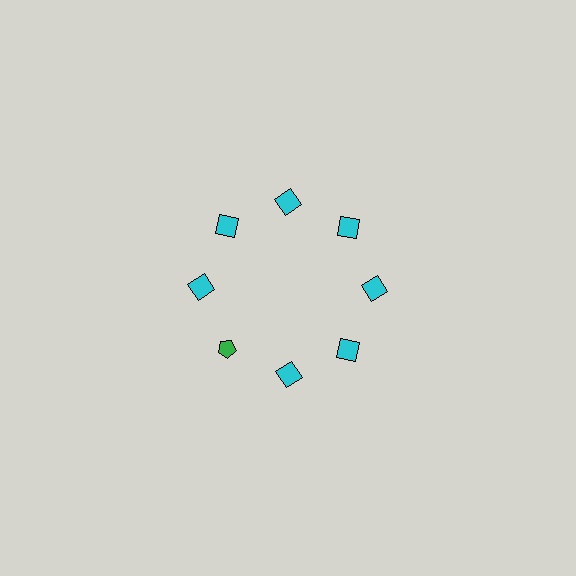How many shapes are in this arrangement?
There are 8 shapes arranged in a ring pattern.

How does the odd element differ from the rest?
It differs in both color (green instead of cyan) and shape (pentagon instead of square).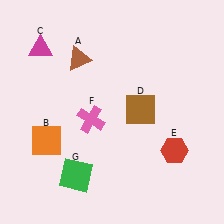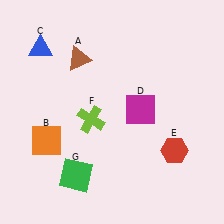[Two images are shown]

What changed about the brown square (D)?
In Image 1, D is brown. In Image 2, it changed to magenta.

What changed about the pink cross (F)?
In Image 1, F is pink. In Image 2, it changed to lime.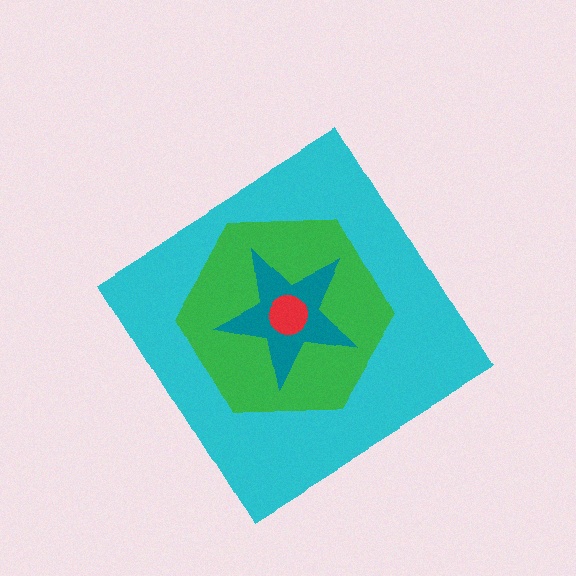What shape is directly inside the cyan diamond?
The green hexagon.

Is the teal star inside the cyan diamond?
Yes.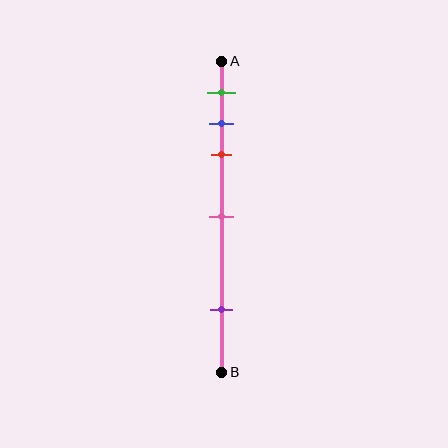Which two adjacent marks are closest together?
The blue and red marks are the closest adjacent pair.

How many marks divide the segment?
There are 5 marks dividing the segment.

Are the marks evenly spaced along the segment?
No, the marks are not evenly spaced.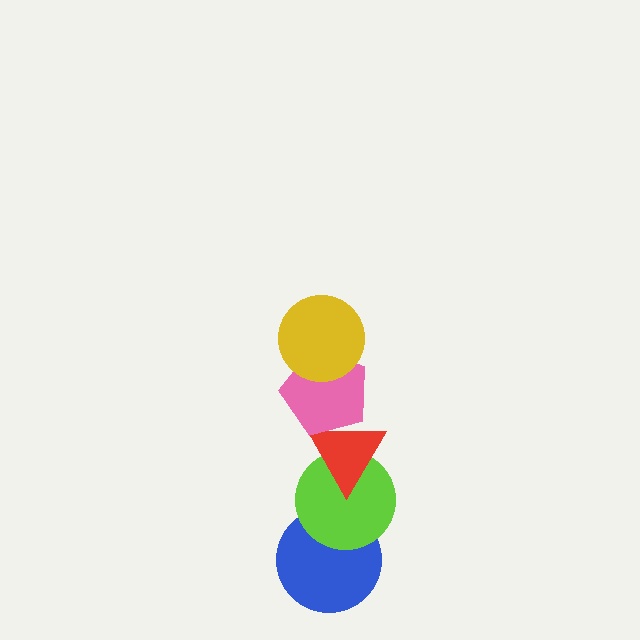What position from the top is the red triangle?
The red triangle is 3rd from the top.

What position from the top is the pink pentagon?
The pink pentagon is 2nd from the top.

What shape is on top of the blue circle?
The lime circle is on top of the blue circle.